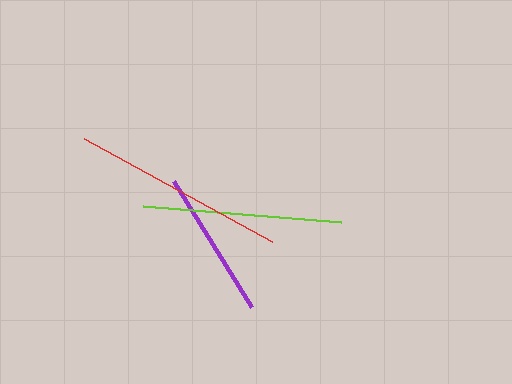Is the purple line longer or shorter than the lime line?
The lime line is longer than the purple line.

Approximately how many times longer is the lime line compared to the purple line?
The lime line is approximately 1.3 times the length of the purple line.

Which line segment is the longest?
The red line is the longest at approximately 215 pixels.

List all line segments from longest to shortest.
From longest to shortest: red, lime, purple.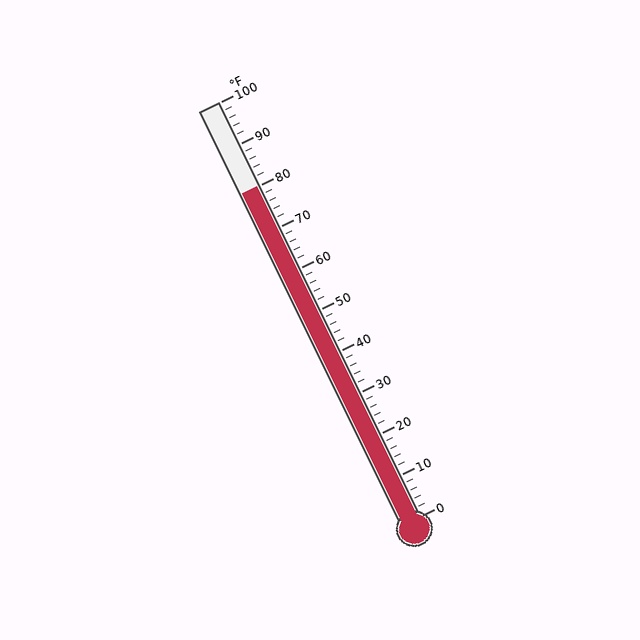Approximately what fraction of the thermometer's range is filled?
The thermometer is filled to approximately 80% of its range.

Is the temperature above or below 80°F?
The temperature is at 80°F.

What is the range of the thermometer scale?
The thermometer scale ranges from 0°F to 100°F.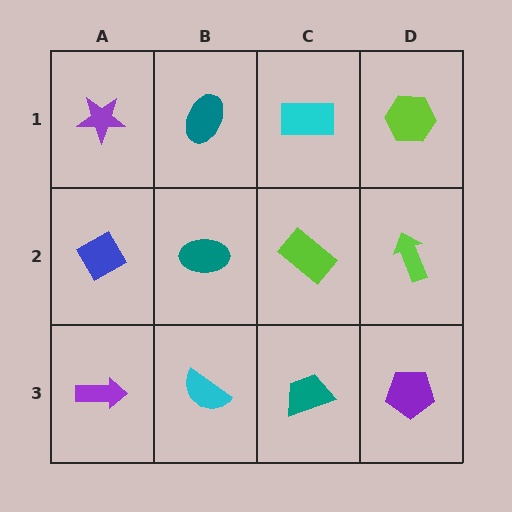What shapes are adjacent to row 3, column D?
A lime arrow (row 2, column D), a teal trapezoid (row 3, column C).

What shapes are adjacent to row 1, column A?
A blue diamond (row 2, column A), a teal ellipse (row 1, column B).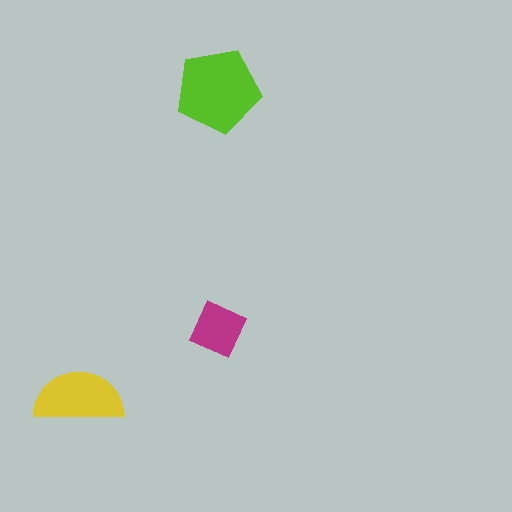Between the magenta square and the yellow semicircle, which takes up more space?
The yellow semicircle.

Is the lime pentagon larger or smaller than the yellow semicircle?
Larger.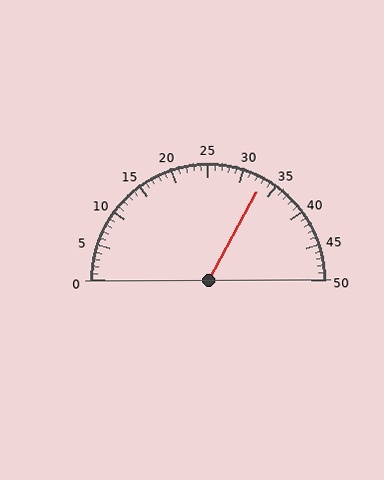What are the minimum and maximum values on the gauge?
The gauge ranges from 0 to 50.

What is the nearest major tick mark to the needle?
The nearest major tick mark is 35.